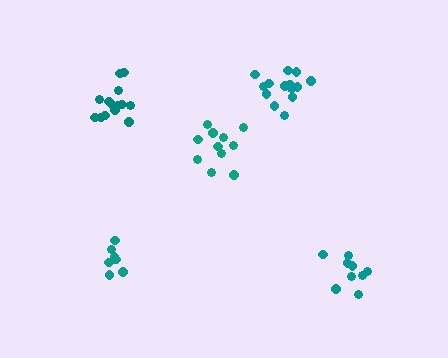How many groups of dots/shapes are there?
There are 5 groups.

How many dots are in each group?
Group 1: 8 dots, Group 2: 14 dots, Group 3: 14 dots, Group 4: 11 dots, Group 5: 9 dots (56 total).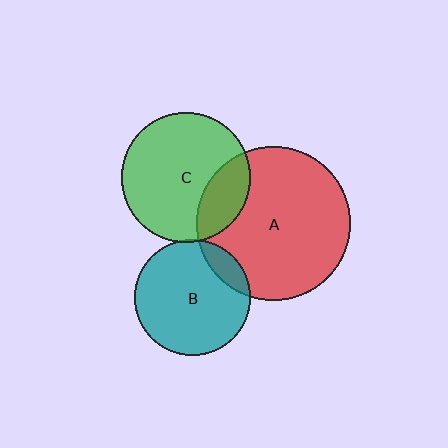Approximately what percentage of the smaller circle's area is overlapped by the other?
Approximately 5%.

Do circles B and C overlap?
Yes.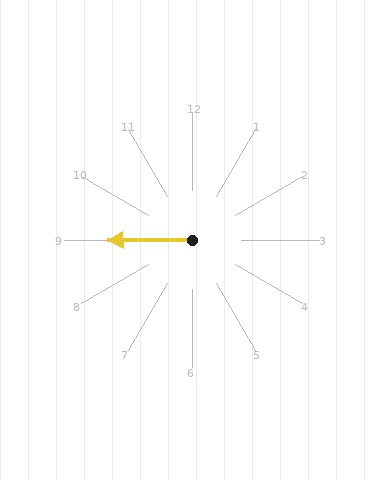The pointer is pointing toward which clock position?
Roughly 9 o'clock.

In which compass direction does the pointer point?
West.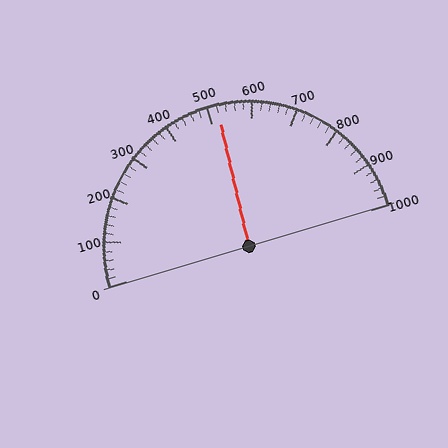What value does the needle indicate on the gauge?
The needle indicates approximately 520.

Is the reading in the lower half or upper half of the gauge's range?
The reading is in the upper half of the range (0 to 1000).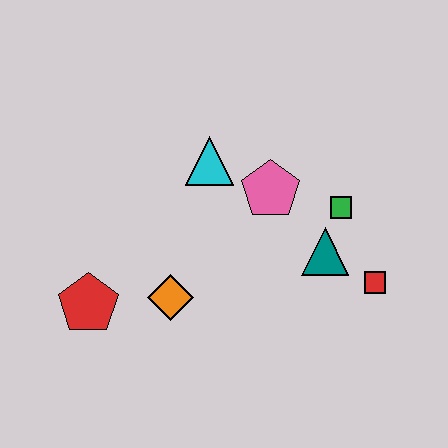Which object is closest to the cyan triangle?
The pink pentagon is closest to the cyan triangle.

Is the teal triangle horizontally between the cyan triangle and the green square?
Yes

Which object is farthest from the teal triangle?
The red pentagon is farthest from the teal triangle.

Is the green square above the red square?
Yes